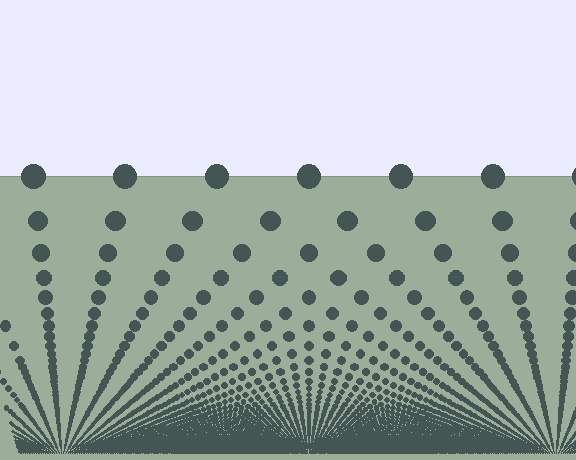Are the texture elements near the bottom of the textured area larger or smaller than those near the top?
Smaller. The gradient is inverted — elements near the bottom are smaller and denser.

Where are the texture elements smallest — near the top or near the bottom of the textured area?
Near the bottom.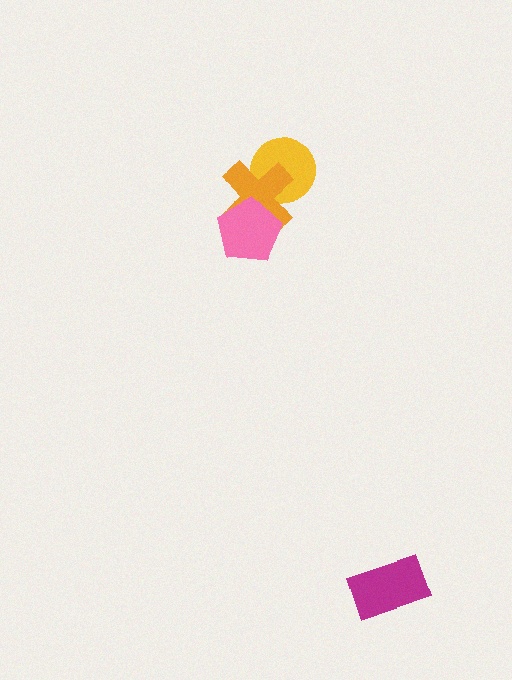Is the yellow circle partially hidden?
Yes, it is partially covered by another shape.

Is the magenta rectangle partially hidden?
No, no other shape covers it.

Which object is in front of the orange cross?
The pink pentagon is in front of the orange cross.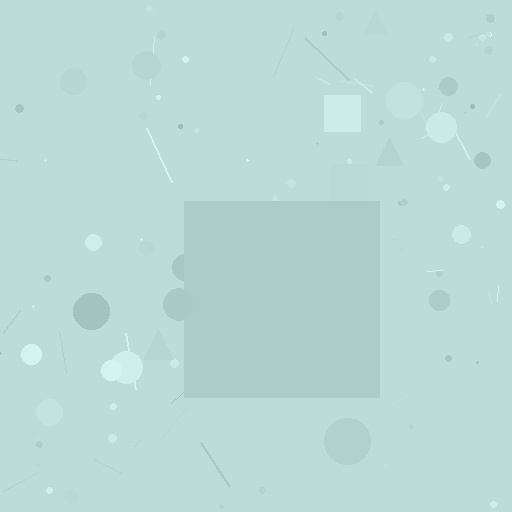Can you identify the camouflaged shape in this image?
The camouflaged shape is a square.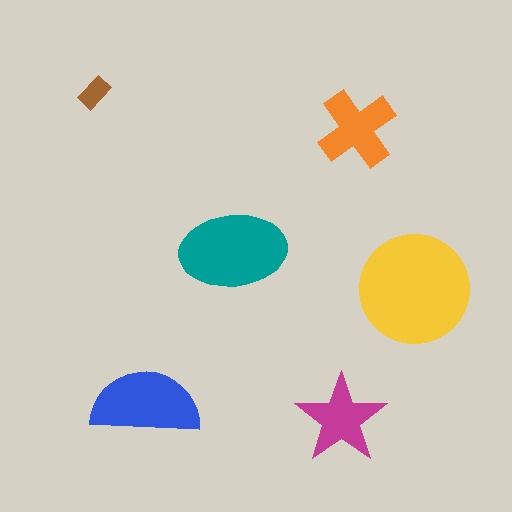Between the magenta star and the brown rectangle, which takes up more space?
The magenta star.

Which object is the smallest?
The brown rectangle.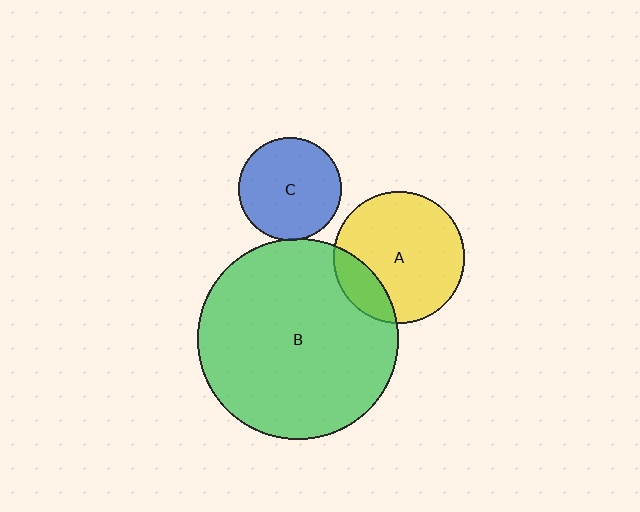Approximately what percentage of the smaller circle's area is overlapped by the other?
Approximately 5%.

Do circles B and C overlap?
Yes.